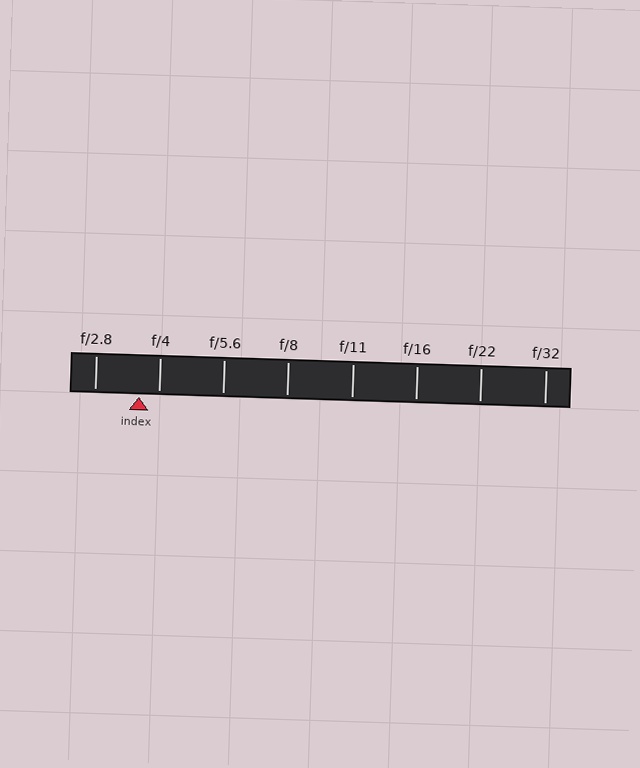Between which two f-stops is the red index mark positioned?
The index mark is between f/2.8 and f/4.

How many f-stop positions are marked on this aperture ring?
There are 8 f-stop positions marked.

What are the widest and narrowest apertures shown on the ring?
The widest aperture shown is f/2.8 and the narrowest is f/32.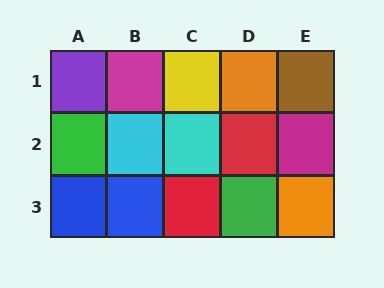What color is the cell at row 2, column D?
Red.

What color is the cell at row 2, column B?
Cyan.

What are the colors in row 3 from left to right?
Blue, blue, red, green, orange.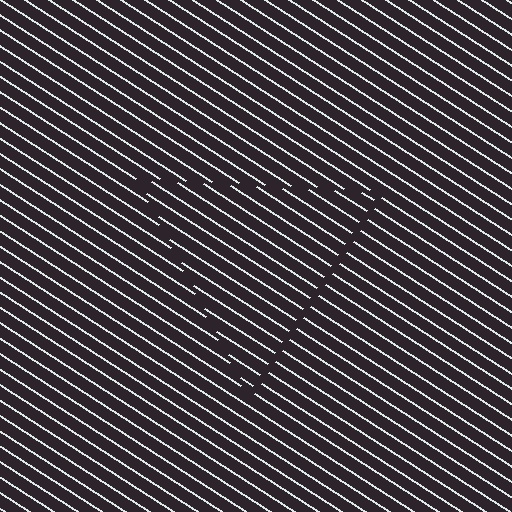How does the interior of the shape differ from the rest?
The interior of the shape contains the same grating, shifted by half a period — the contour is defined by the phase discontinuity where line-ends from the inner and outer gratings abut.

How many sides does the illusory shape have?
3 sides — the line-ends trace a triangle.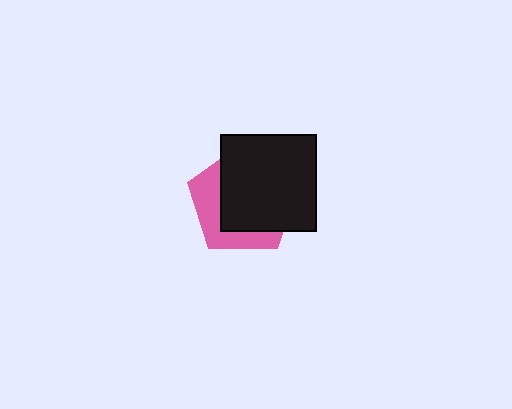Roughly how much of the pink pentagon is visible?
A small part of it is visible (roughly 35%).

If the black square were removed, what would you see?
You would see the complete pink pentagon.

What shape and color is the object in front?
The object in front is a black square.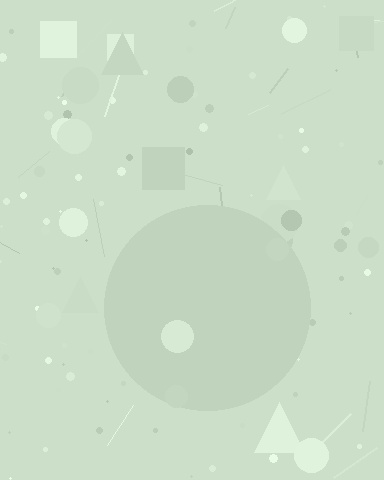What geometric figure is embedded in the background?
A circle is embedded in the background.